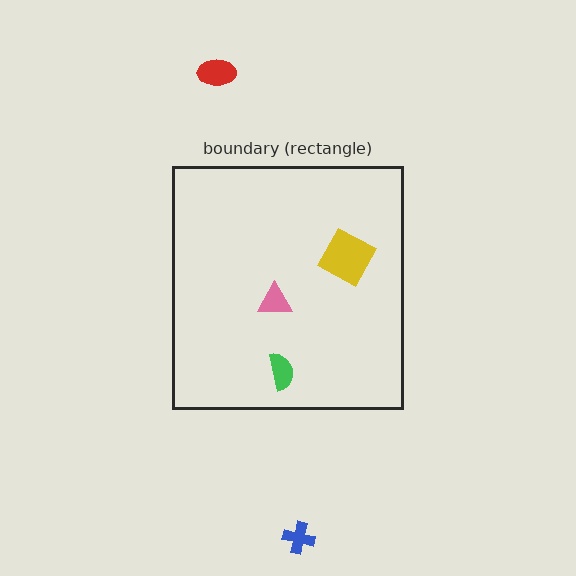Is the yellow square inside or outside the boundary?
Inside.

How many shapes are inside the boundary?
3 inside, 2 outside.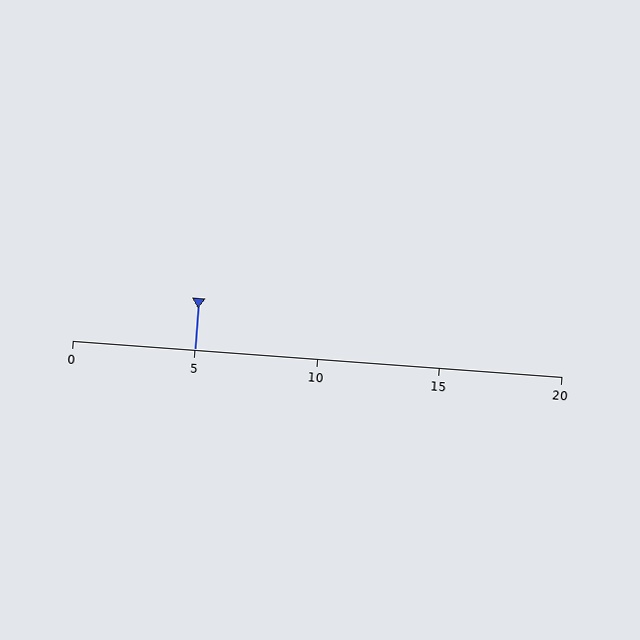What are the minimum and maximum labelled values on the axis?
The axis runs from 0 to 20.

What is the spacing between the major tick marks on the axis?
The major ticks are spaced 5 apart.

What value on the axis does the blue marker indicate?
The marker indicates approximately 5.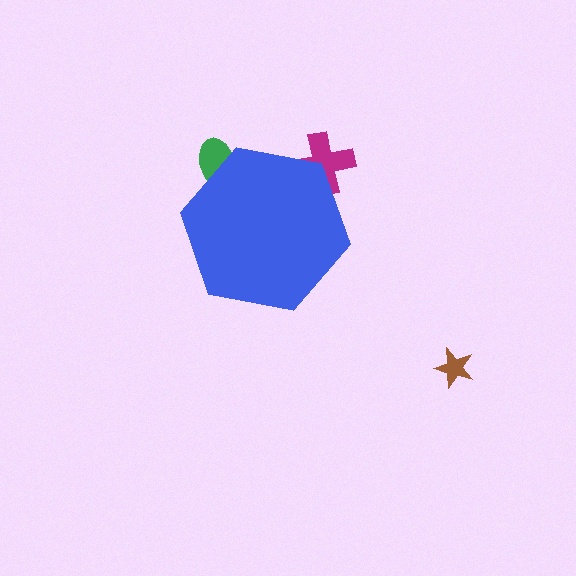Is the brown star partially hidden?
No, the brown star is fully visible.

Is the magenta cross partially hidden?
Yes, the magenta cross is partially hidden behind the blue hexagon.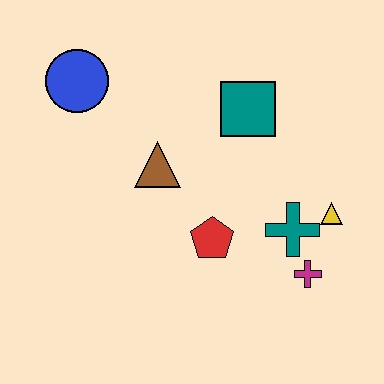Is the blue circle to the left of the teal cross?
Yes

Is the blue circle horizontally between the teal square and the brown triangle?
No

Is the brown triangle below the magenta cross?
No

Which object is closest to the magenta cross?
The teal cross is closest to the magenta cross.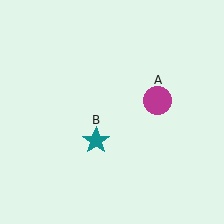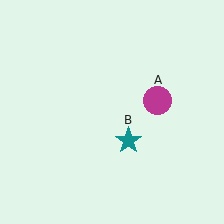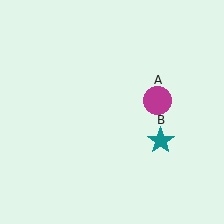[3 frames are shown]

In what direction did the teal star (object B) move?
The teal star (object B) moved right.